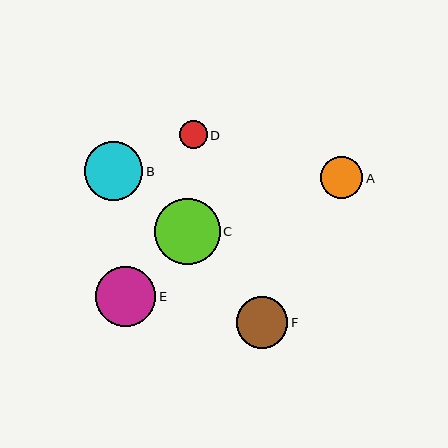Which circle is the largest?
Circle C is the largest with a size of approximately 65 pixels.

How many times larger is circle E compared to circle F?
Circle E is approximately 1.2 times the size of circle F.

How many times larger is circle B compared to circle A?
Circle B is approximately 1.4 times the size of circle A.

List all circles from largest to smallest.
From largest to smallest: C, E, B, F, A, D.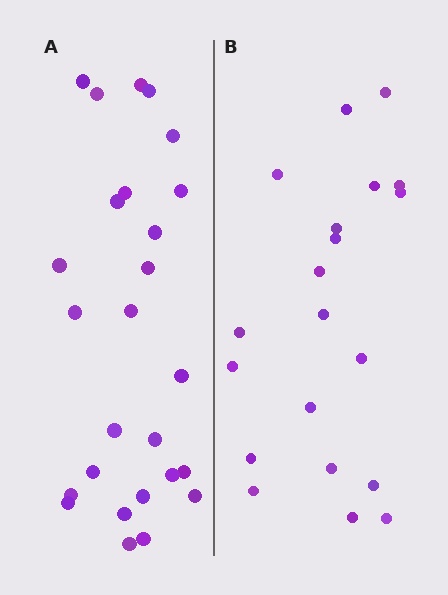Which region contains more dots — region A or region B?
Region A (the left region) has more dots.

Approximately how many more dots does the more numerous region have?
Region A has about 6 more dots than region B.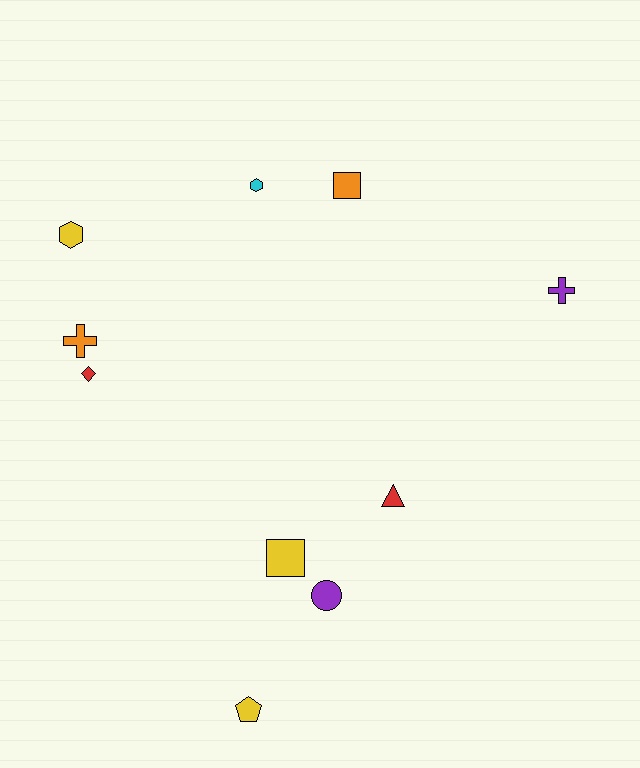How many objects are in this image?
There are 10 objects.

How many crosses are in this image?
There are 2 crosses.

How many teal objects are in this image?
There are no teal objects.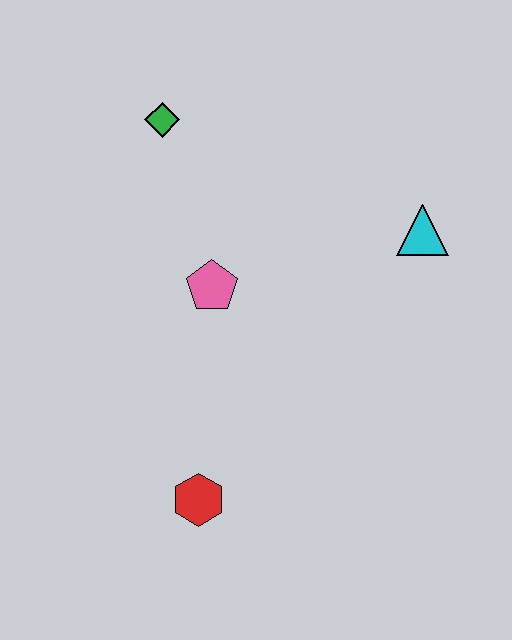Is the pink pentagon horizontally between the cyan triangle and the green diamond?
Yes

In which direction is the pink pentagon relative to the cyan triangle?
The pink pentagon is to the left of the cyan triangle.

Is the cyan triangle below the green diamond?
Yes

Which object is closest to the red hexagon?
The pink pentagon is closest to the red hexagon.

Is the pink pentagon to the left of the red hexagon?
No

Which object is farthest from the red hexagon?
The green diamond is farthest from the red hexagon.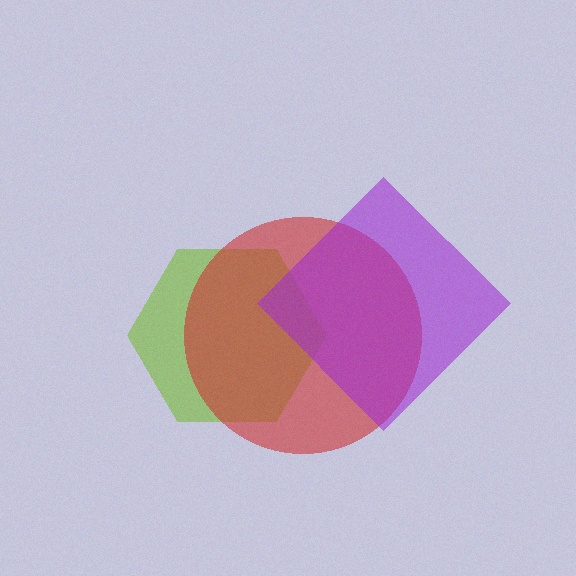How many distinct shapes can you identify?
There are 3 distinct shapes: a lime hexagon, a red circle, a purple diamond.